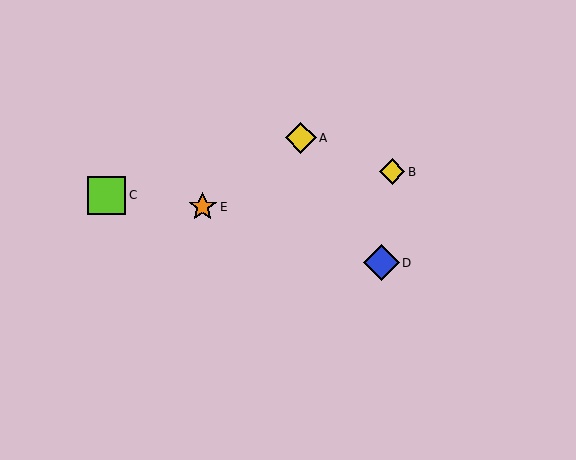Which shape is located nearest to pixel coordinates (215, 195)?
The orange star (labeled E) at (203, 207) is nearest to that location.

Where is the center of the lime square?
The center of the lime square is at (107, 195).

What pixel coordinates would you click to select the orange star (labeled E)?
Click at (203, 207) to select the orange star E.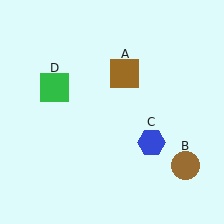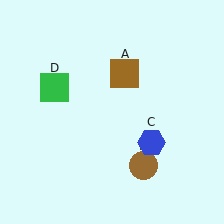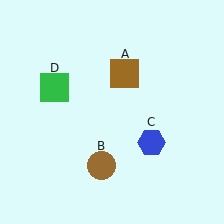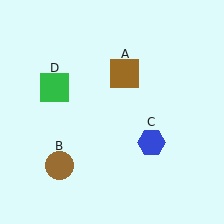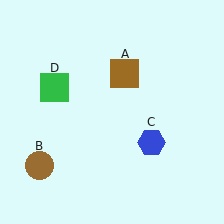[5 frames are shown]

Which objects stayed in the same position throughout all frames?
Brown square (object A) and blue hexagon (object C) and green square (object D) remained stationary.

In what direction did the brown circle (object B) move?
The brown circle (object B) moved left.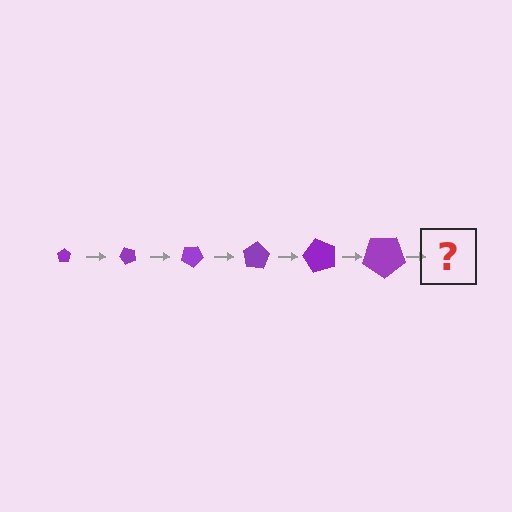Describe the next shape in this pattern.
It should be a pentagon, larger than the previous one and rotated 300 degrees from the start.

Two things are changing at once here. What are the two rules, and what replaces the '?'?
The two rules are that the pentagon grows larger each step and it rotates 50 degrees each step. The '?' should be a pentagon, larger than the previous one and rotated 300 degrees from the start.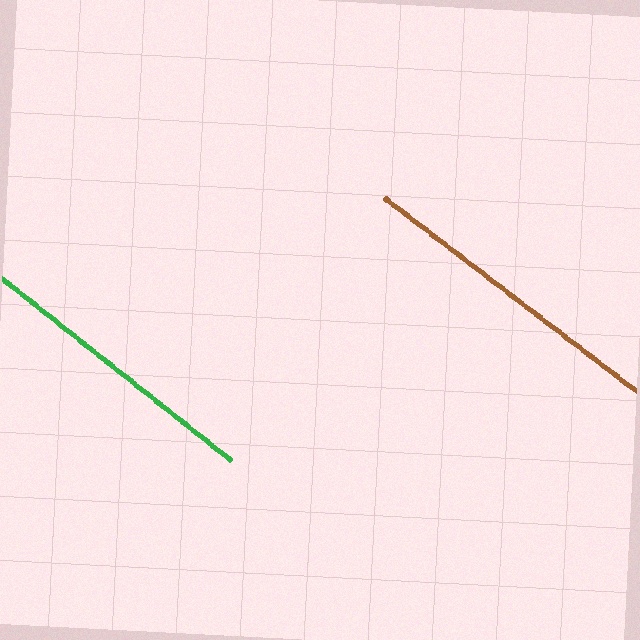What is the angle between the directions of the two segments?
Approximately 1 degree.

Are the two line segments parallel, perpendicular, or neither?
Parallel — their directions differ by only 0.7°.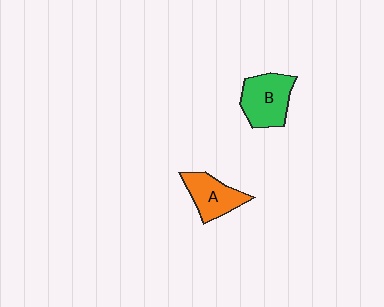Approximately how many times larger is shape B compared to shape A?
Approximately 1.2 times.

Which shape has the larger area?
Shape B (green).